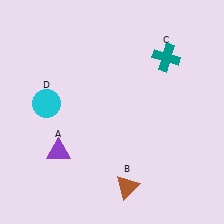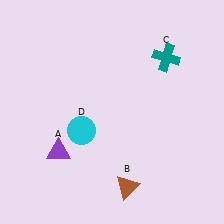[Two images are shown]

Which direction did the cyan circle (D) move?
The cyan circle (D) moved right.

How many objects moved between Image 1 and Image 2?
1 object moved between the two images.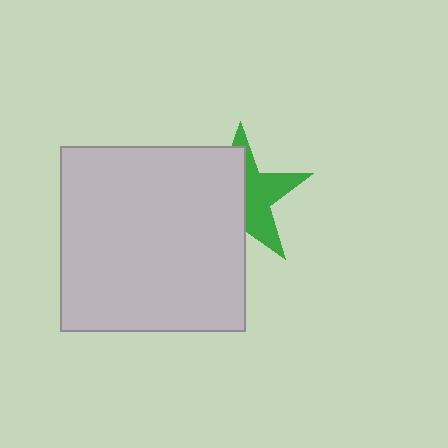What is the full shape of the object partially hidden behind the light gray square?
The partially hidden object is a green star.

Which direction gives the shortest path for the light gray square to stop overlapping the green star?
Moving left gives the shortest separation.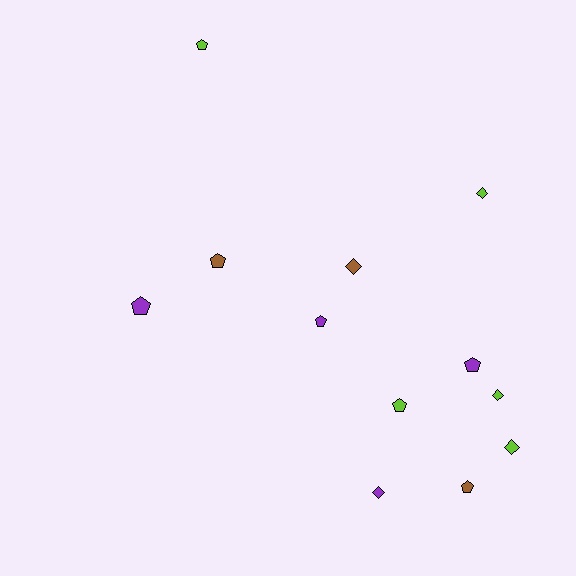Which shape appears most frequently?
Pentagon, with 7 objects.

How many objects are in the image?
There are 12 objects.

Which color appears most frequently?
Lime, with 5 objects.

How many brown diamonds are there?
There is 1 brown diamond.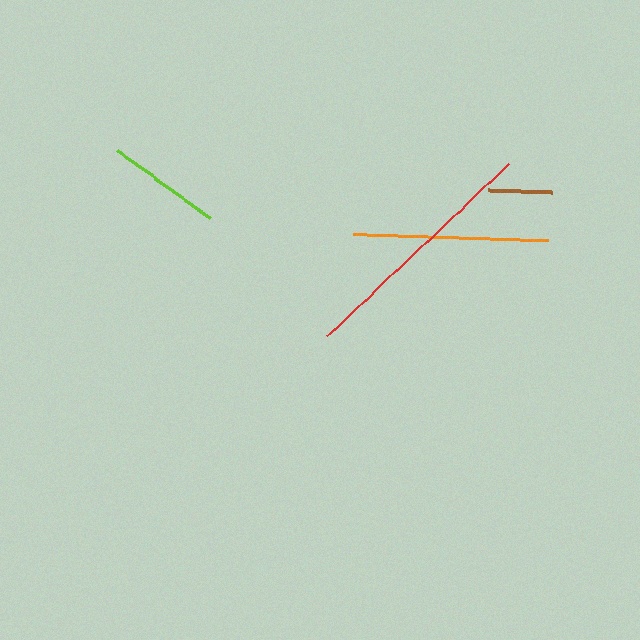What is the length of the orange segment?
The orange segment is approximately 195 pixels long.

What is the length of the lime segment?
The lime segment is approximately 114 pixels long.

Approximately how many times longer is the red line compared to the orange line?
The red line is approximately 1.3 times the length of the orange line.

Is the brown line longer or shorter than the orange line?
The orange line is longer than the brown line.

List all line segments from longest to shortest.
From longest to shortest: red, orange, lime, brown.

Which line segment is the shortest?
The brown line is the shortest at approximately 65 pixels.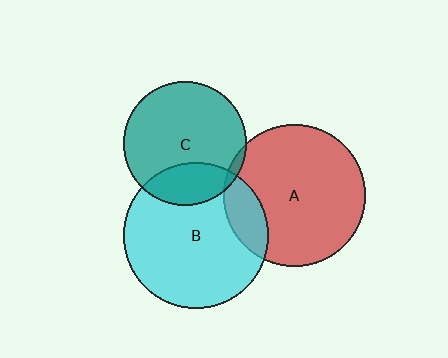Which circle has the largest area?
Circle B (cyan).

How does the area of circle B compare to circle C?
Approximately 1.4 times.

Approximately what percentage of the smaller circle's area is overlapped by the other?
Approximately 25%.